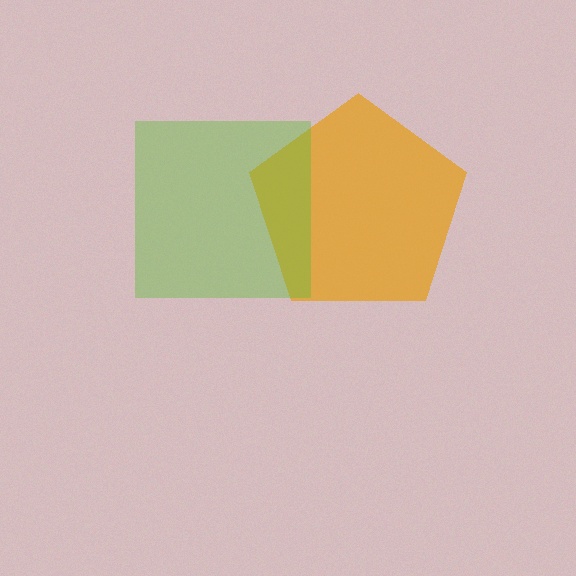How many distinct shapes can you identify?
There are 2 distinct shapes: an orange pentagon, a lime square.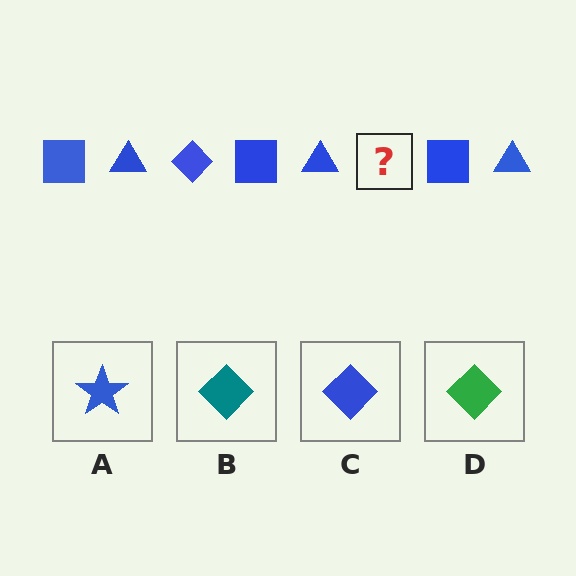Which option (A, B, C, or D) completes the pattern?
C.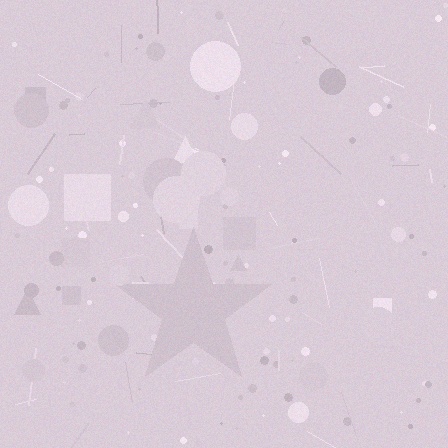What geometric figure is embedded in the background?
A star is embedded in the background.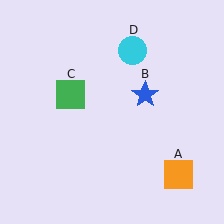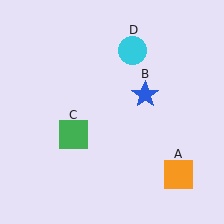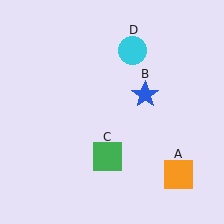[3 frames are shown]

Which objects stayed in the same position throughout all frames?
Orange square (object A) and blue star (object B) and cyan circle (object D) remained stationary.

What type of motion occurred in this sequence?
The green square (object C) rotated counterclockwise around the center of the scene.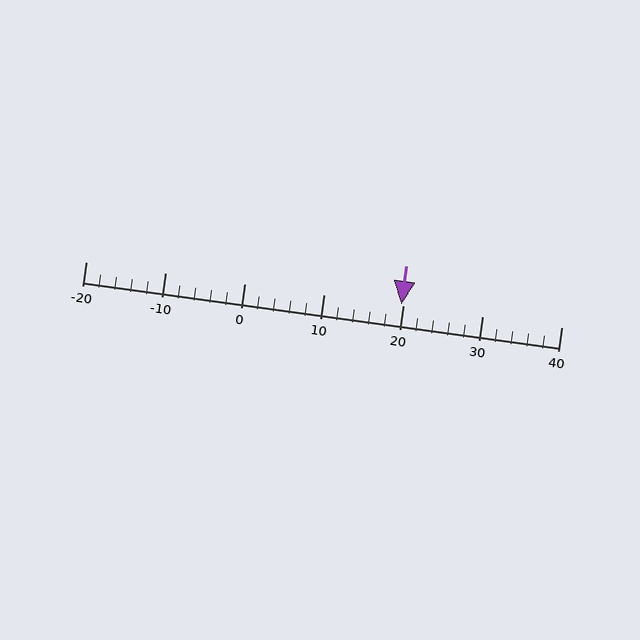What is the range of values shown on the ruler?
The ruler shows values from -20 to 40.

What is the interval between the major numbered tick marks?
The major tick marks are spaced 10 units apart.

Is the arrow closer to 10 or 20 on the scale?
The arrow is closer to 20.